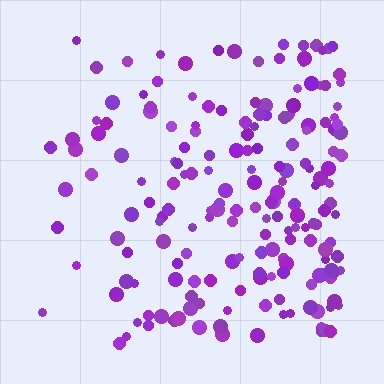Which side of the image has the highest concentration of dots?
The right.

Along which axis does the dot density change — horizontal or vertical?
Horizontal.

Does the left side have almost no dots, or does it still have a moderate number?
Still a moderate number, just noticeably fewer than the right.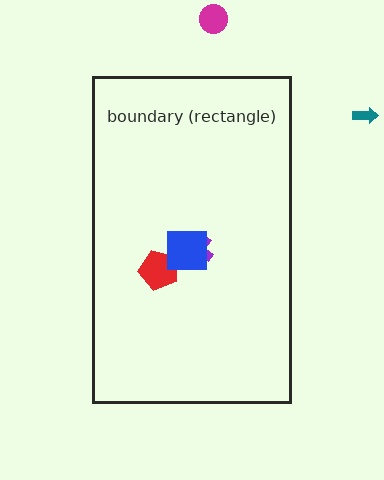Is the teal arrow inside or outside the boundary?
Outside.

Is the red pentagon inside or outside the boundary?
Inside.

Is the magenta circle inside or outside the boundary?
Outside.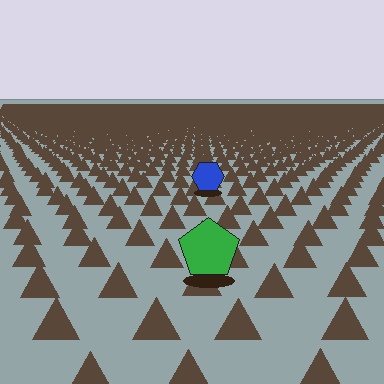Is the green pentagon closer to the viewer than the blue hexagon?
Yes. The green pentagon is closer — you can tell from the texture gradient: the ground texture is coarser near it.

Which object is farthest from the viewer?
The blue hexagon is farthest from the viewer. It appears smaller and the ground texture around it is denser.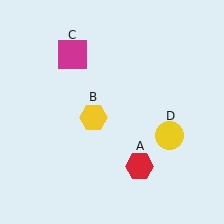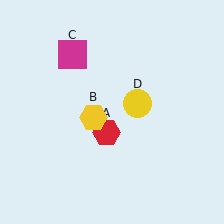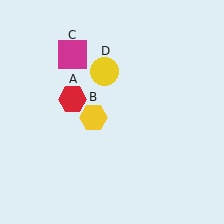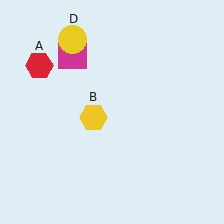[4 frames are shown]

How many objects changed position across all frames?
2 objects changed position: red hexagon (object A), yellow circle (object D).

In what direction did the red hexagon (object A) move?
The red hexagon (object A) moved up and to the left.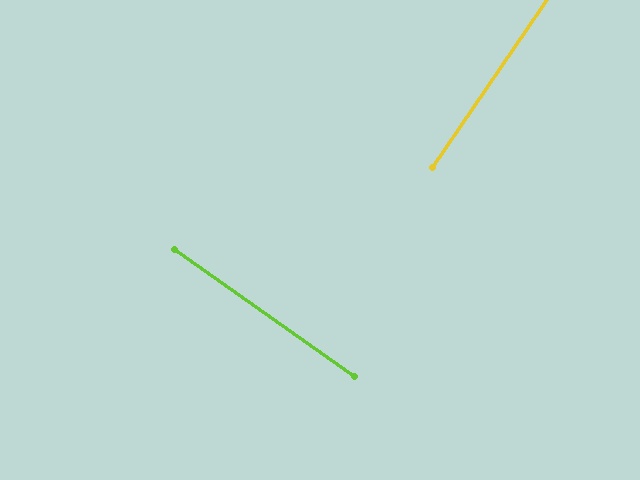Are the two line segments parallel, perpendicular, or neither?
Perpendicular — they meet at approximately 89°.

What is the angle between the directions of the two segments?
Approximately 89 degrees.